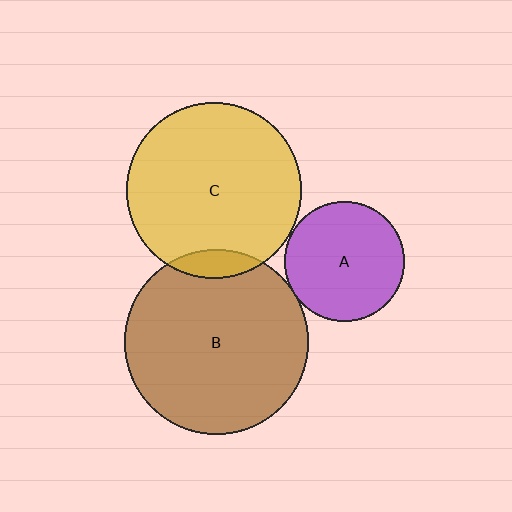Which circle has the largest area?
Circle B (brown).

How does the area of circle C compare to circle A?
Approximately 2.2 times.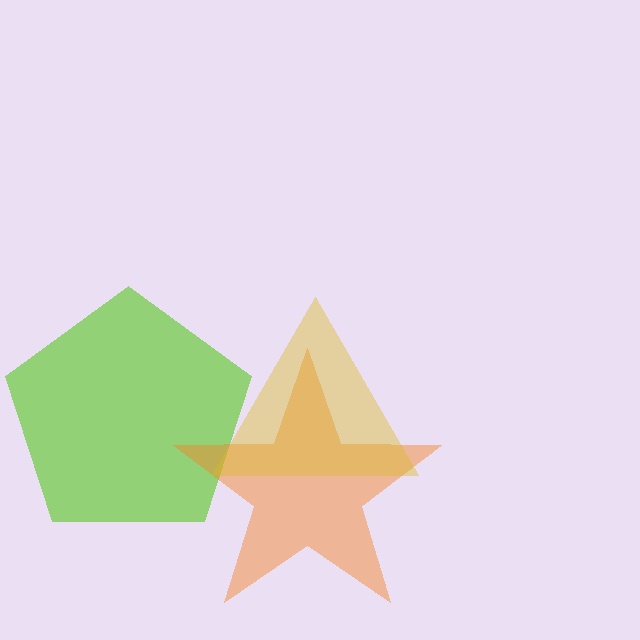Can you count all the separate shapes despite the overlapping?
Yes, there are 3 separate shapes.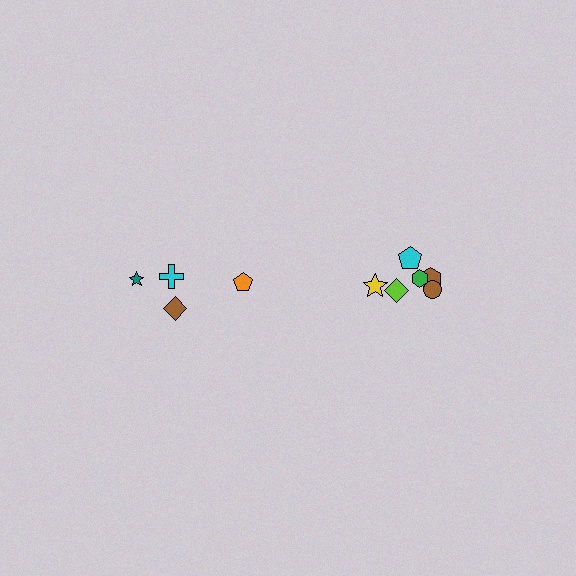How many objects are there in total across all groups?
There are 10 objects.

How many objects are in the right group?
There are 6 objects.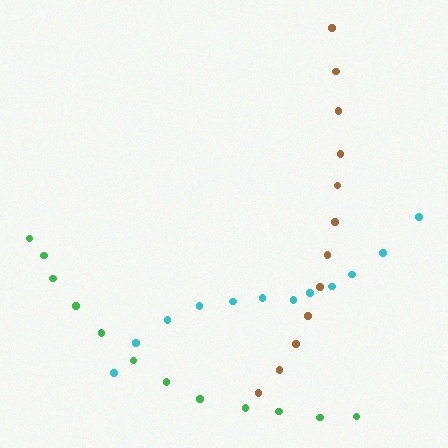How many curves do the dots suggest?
There are 3 distinct paths.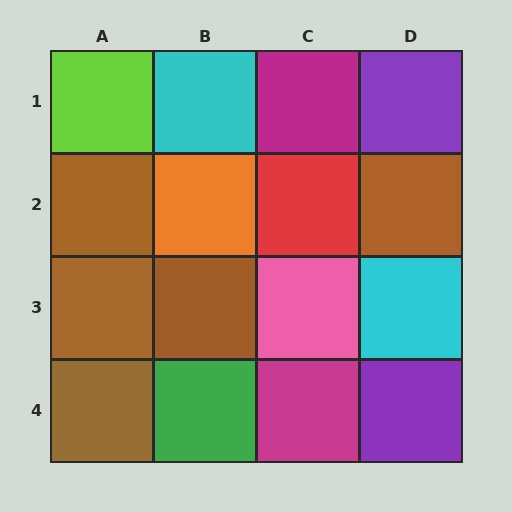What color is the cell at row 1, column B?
Cyan.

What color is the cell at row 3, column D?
Cyan.